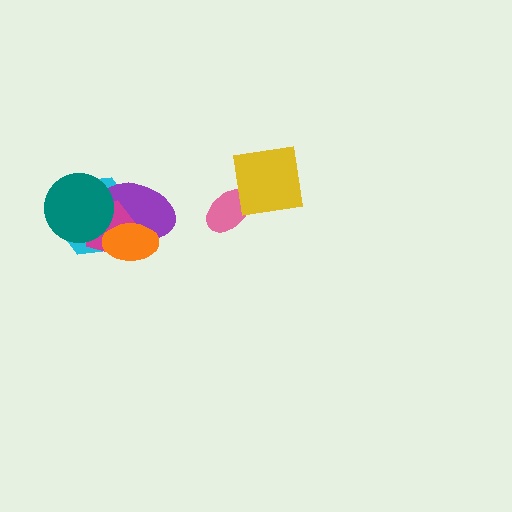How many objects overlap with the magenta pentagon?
4 objects overlap with the magenta pentagon.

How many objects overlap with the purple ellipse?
4 objects overlap with the purple ellipse.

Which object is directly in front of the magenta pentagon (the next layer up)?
The orange ellipse is directly in front of the magenta pentagon.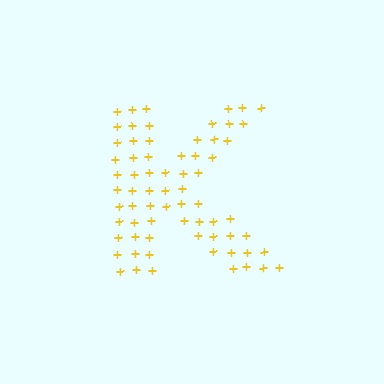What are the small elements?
The small elements are plus signs.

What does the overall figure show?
The overall figure shows the letter K.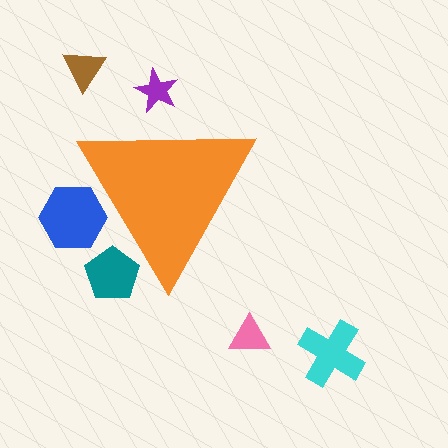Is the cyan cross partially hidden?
No, the cyan cross is fully visible.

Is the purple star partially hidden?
Yes, the purple star is partially hidden behind the orange triangle.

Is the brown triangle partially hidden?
No, the brown triangle is fully visible.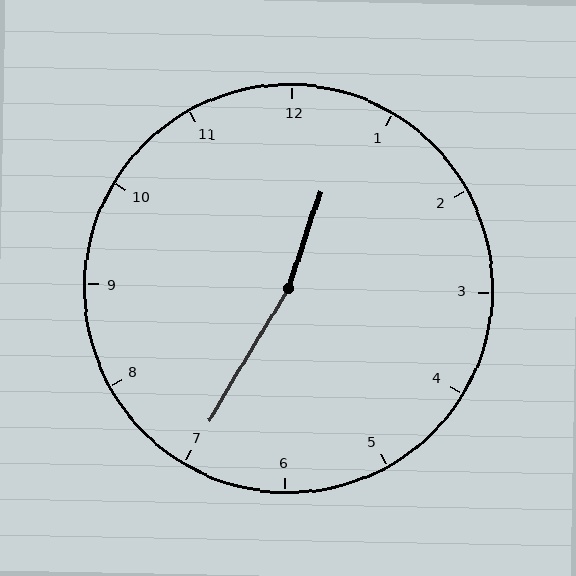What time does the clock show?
12:35.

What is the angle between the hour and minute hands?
Approximately 168 degrees.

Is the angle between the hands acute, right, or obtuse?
It is obtuse.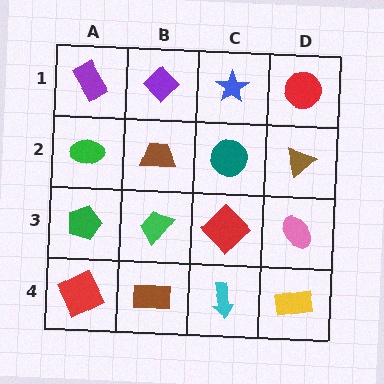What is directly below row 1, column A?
A green ellipse.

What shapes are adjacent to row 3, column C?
A teal circle (row 2, column C), a cyan arrow (row 4, column C), a green trapezoid (row 3, column B), a pink ellipse (row 3, column D).